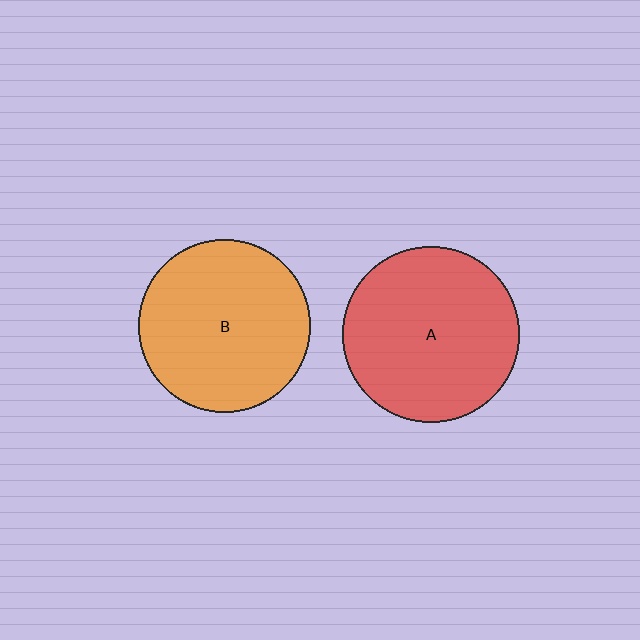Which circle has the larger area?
Circle A (red).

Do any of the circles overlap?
No, none of the circles overlap.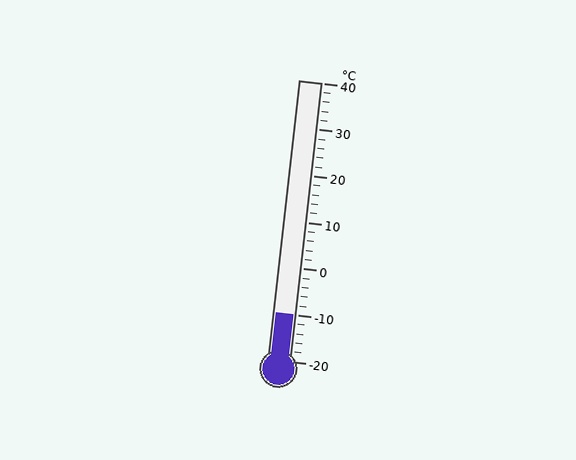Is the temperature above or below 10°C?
The temperature is below 10°C.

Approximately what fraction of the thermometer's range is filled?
The thermometer is filled to approximately 15% of its range.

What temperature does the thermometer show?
The thermometer shows approximately -10°C.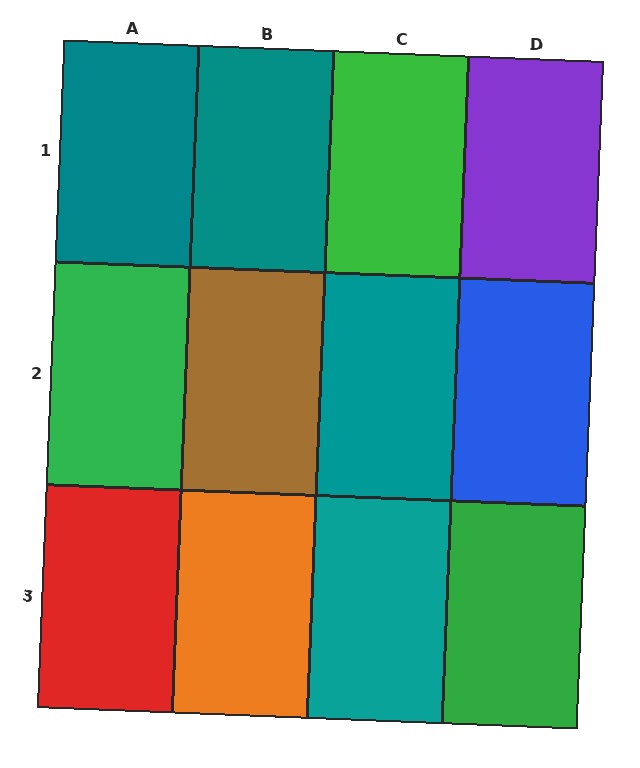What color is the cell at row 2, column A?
Green.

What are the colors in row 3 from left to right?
Red, orange, teal, green.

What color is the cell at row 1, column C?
Green.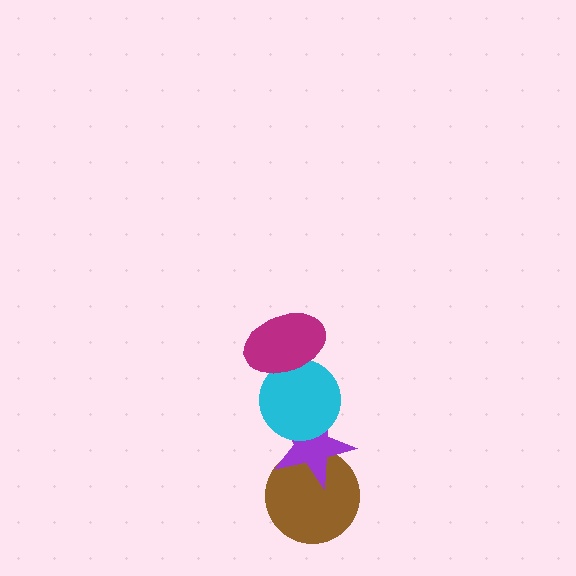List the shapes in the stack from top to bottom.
From top to bottom: the magenta ellipse, the cyan circle, the purple star, the brown circle.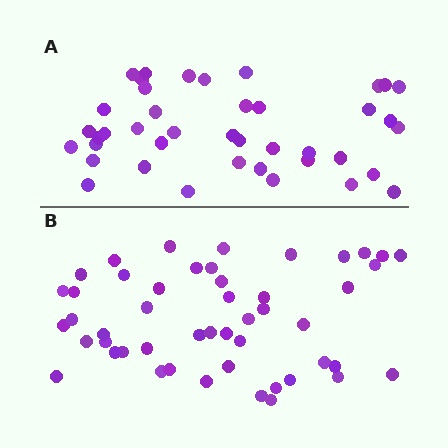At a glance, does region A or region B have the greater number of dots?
Region B (the bottom region) has more dots.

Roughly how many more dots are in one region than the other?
Region B has roughly 8 or so more dots than region A.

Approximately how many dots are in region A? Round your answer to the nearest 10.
About 40 dots. (The exact count is 41, which rounds to 40.)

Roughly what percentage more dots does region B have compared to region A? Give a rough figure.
About 20% more.